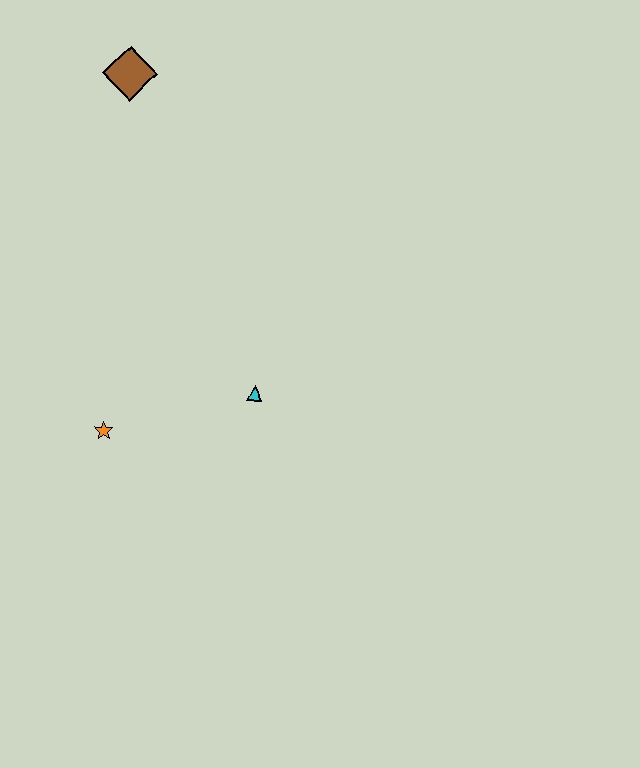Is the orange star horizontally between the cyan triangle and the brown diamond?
No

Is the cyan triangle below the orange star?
No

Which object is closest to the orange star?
The cyan triangle is closest to the orange star.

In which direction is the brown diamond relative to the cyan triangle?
The brown diamond is above the cyan triangle.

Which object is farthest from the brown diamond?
The orange star is farthest from the brown diamond.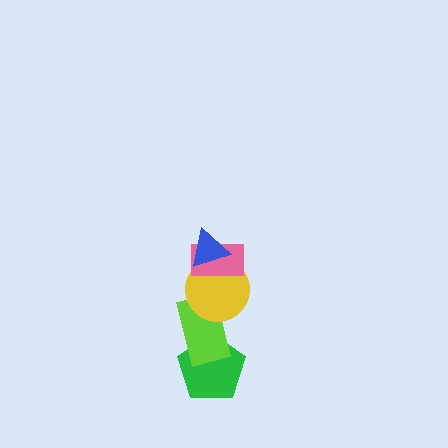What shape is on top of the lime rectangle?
The yellow circle is on top of the lime rectangle.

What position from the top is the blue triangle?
The blue triangle is 1st from the top.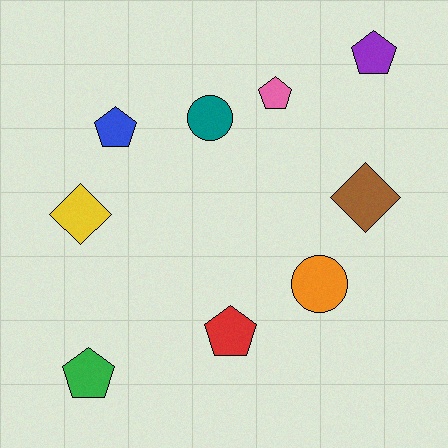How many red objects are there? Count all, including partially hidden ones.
There is 1 red object.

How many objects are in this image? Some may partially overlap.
There are 9 objects.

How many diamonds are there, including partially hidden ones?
There are 2 diamonds.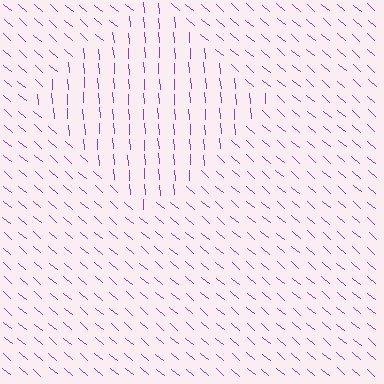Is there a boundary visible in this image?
Yes, there is a texture boundary formed by a change in line orientation.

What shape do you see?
I see a diamond.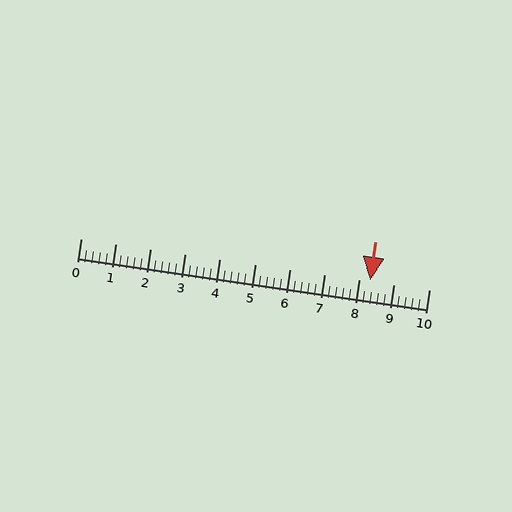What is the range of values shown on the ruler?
The ruler shows values from 0 to 10.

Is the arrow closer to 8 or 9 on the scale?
The arrow is closer to 8.